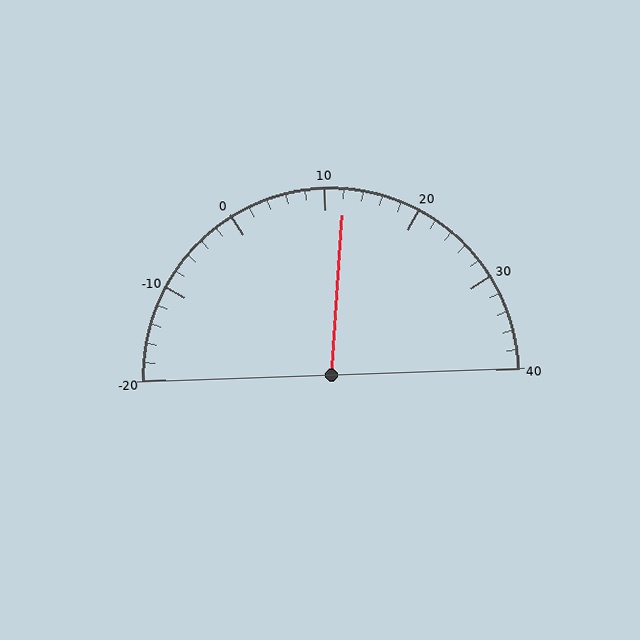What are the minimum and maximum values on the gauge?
The gauge ranges from -20 to 40.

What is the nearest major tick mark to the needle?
The nearest major tick mark is 10.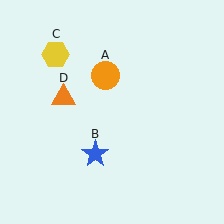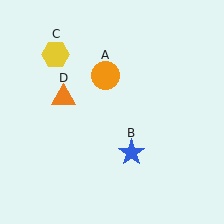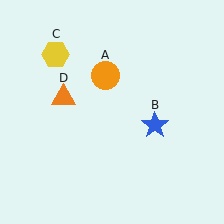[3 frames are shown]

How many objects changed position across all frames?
1 object changed position: blue star (object B).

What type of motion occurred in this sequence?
The blue star (object B) rotated counterclockwise around the center of the scene.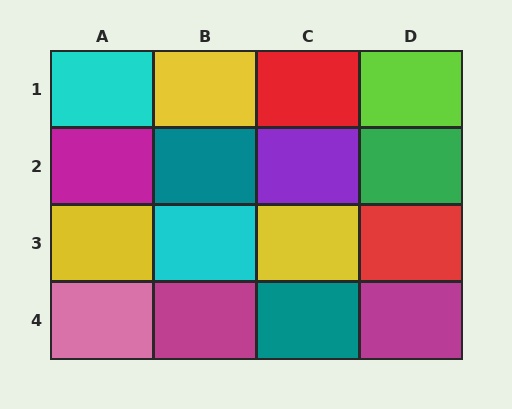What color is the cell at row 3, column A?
Yellow.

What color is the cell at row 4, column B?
Magenta.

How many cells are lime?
1 cell is lime.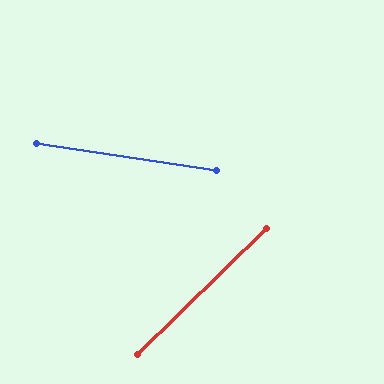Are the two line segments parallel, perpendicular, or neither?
Neither parallel nor perpendicular — they differ by about 53°.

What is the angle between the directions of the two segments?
Approximately 53 degrees.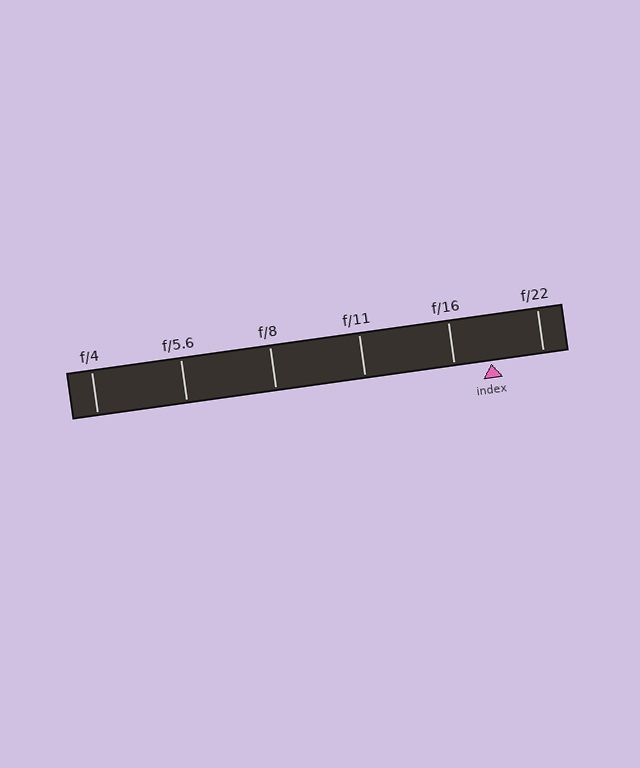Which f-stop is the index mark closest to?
The index mark is closest to f/16.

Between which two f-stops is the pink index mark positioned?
The index mark is between f/16 and f/22.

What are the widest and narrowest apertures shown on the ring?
The widest aperture shown is f/4 and the narrowest is f/22.